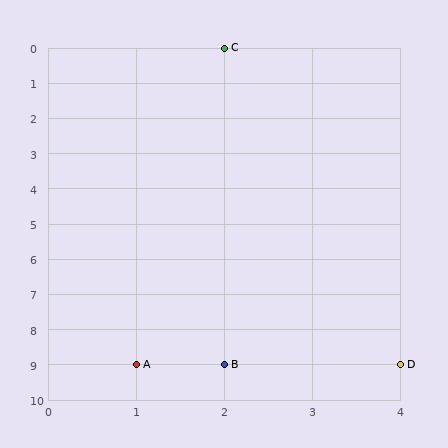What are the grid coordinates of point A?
Point A is at grid coordinates (1, 9).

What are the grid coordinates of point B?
Point B is at grid coordinates (2, 9).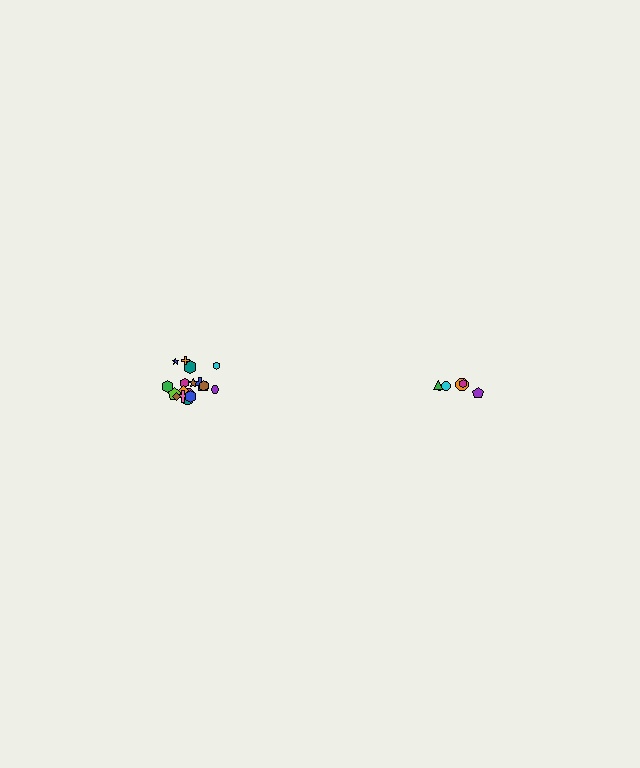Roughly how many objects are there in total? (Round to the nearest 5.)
Roughly 25 objects in total.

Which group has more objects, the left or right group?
The left group.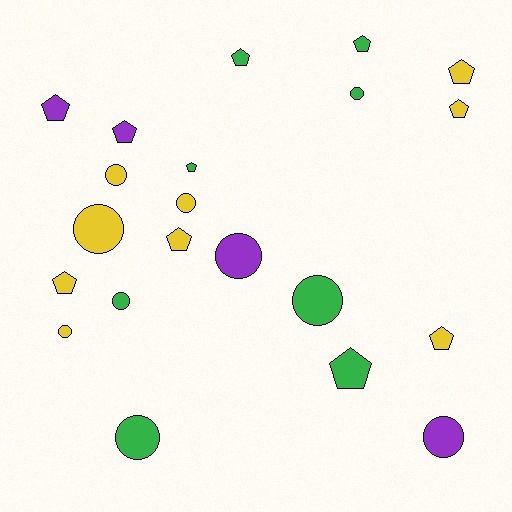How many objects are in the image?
There are 21 objects.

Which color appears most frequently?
Yellow, with 9 objects.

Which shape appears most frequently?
Pentagon, with 11 objects.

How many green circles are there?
There are 4 green circles.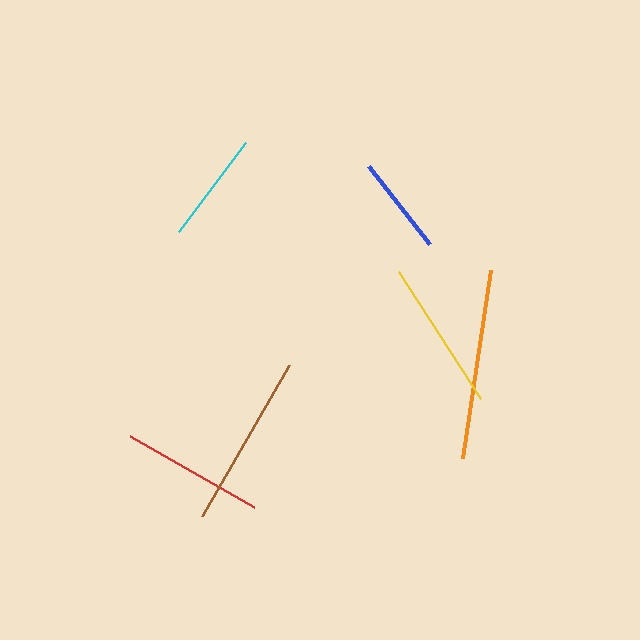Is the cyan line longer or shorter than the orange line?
The orange line is longer than the cyan line.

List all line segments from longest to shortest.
From longest to shortest: orange, brown, yellow, red, cyan, blue.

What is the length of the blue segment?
The blue segment is approximately 99 pixels long.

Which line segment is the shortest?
The blue line is the shortest at approximately 99 pixels.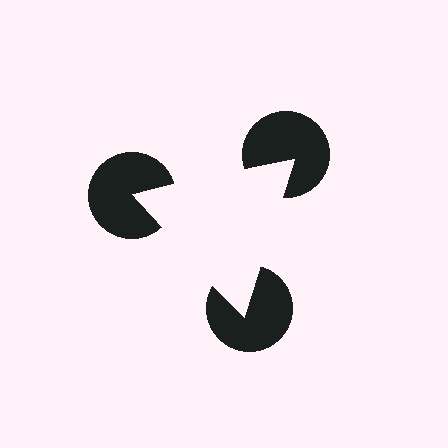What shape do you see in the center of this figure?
An illusory triangle — its edges are inferred from the aligned wedge cuts in the pac-man discs, not physically drawn.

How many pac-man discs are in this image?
There are 3 — one at each vertex of the illusory triangle.